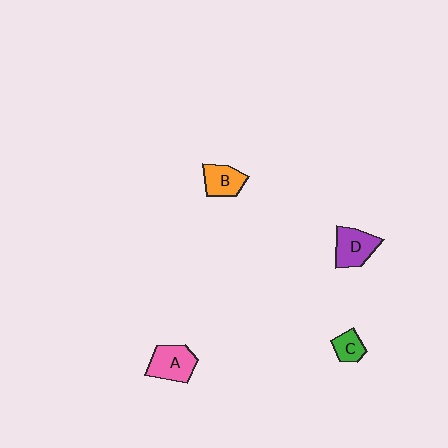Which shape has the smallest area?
Shape C (green).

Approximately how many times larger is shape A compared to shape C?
Approximately 1.9 times.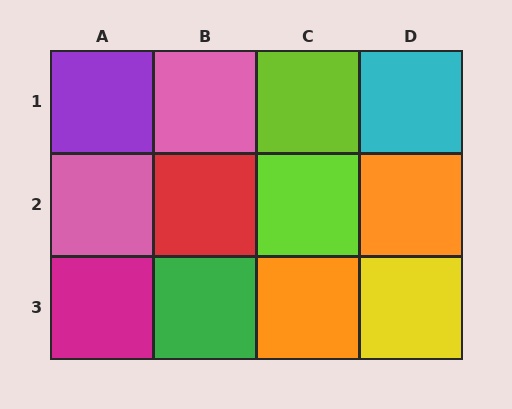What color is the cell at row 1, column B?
Pink.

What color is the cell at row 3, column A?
Magenta.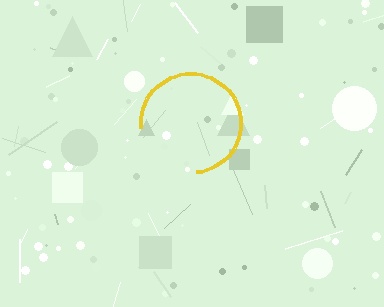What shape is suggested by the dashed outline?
The dashed outline suggests a circle.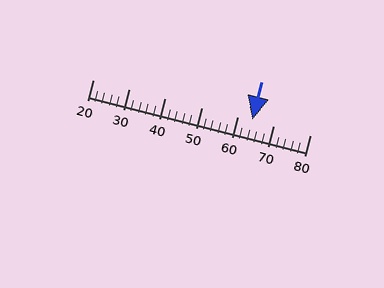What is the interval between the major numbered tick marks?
The major tick marks are spaced 10 units apart.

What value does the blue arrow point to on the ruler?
The blue arrow points to approximately 64.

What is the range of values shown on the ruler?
The ruler shows values from 20 to 80.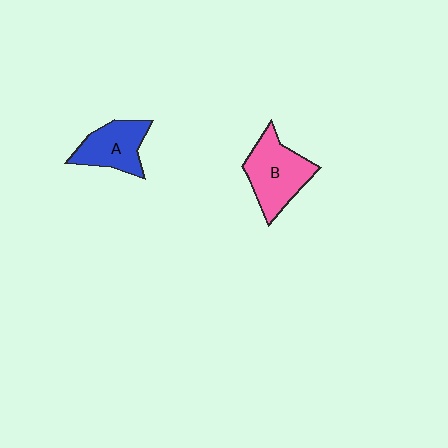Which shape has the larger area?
Shape B (pink).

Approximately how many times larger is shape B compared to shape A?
Approximately 1.3 times.